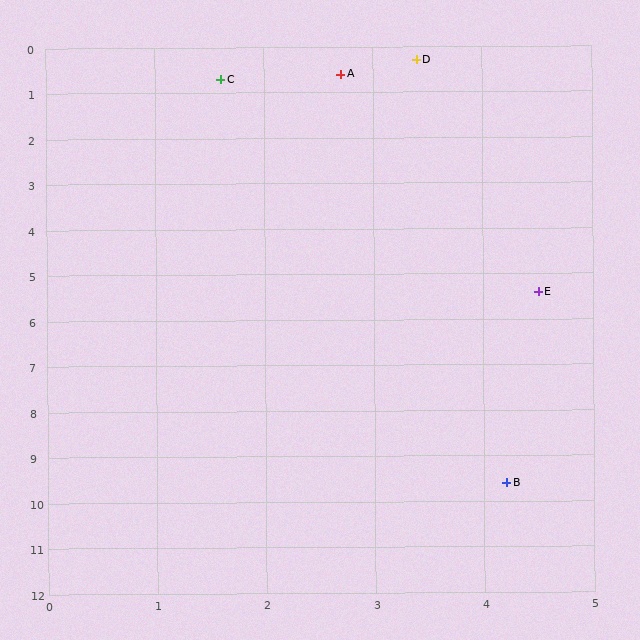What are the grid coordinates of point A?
Point A is at approximately (2.7, 0.6).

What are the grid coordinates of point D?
Point D is at approximately (3.4, 0.3).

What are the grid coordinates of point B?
Point B is at approximately (4.2, 9.6).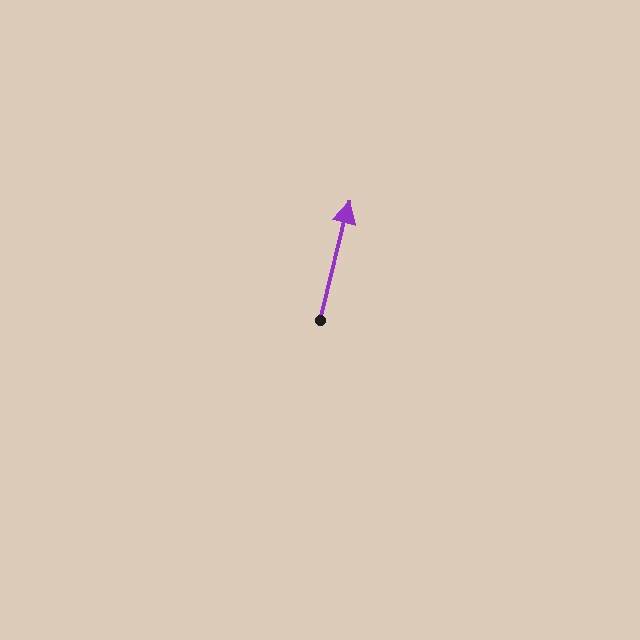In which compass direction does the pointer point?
North.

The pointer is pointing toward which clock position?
Roughly 12 o'clock.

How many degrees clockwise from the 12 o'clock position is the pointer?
Approximately 14 degrees.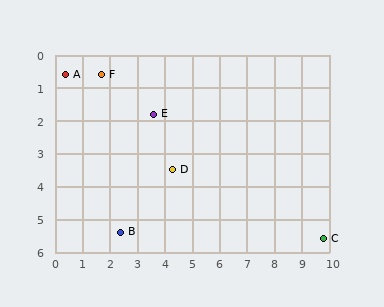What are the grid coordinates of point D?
Point D is at approximately (4.3, 3.5).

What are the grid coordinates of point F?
Point F is at approximately (1.7, 0.6).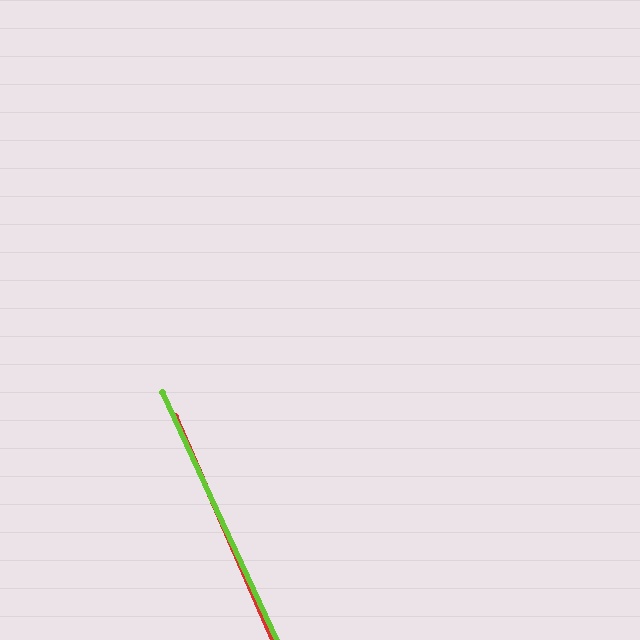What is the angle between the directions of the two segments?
Approximately 1 degree.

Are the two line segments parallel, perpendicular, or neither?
Parallel — their directions differ by only 1.3°.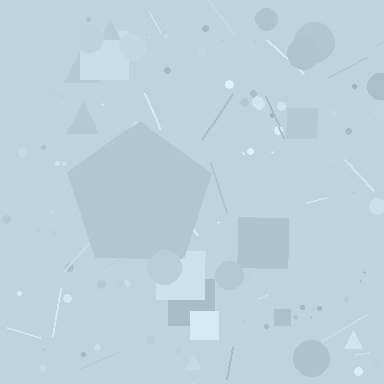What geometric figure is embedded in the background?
A pentagon is embedded in the background.